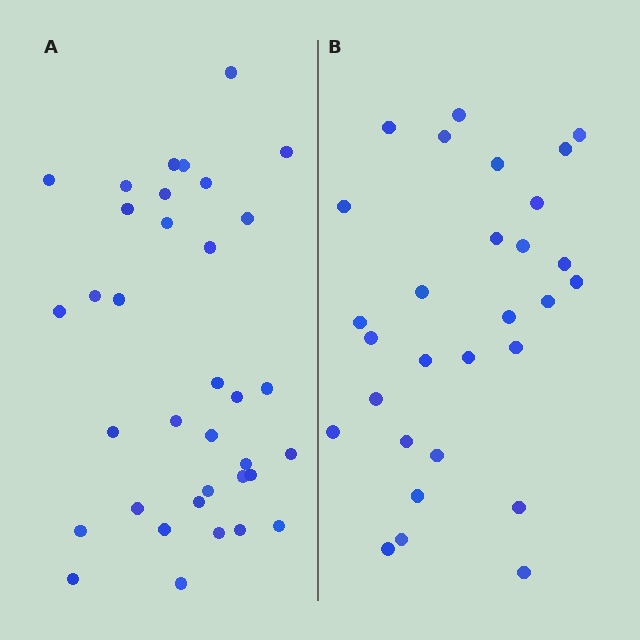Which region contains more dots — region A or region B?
Region A (the left region) has more dots.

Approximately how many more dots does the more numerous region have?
Region A has about 6 more dots than region B.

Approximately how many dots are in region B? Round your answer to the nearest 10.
About 30 dots. (The exact count is 29, which rounds to 30.)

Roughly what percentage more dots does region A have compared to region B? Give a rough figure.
About 20% more.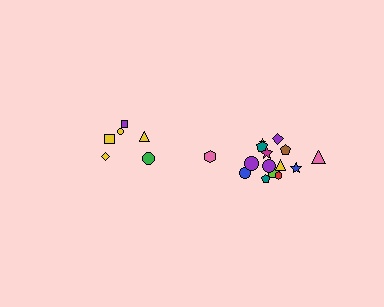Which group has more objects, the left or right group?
The right group.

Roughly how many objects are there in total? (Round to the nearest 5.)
Roughly 20 objects in total.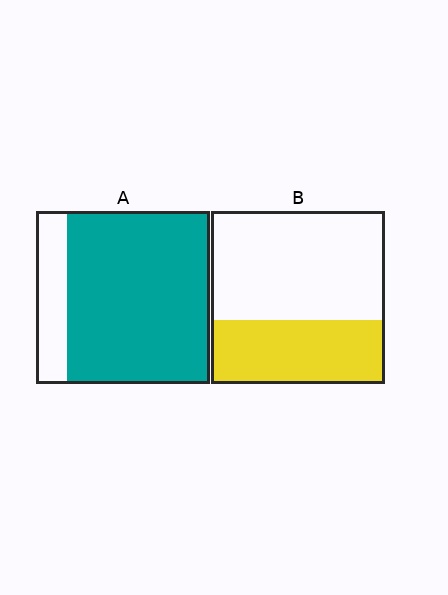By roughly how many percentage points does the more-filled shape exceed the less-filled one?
By roughly 45 percentage points (A over B).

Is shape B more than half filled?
No.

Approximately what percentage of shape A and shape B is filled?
A is approximately 80% and B is approximately 35%.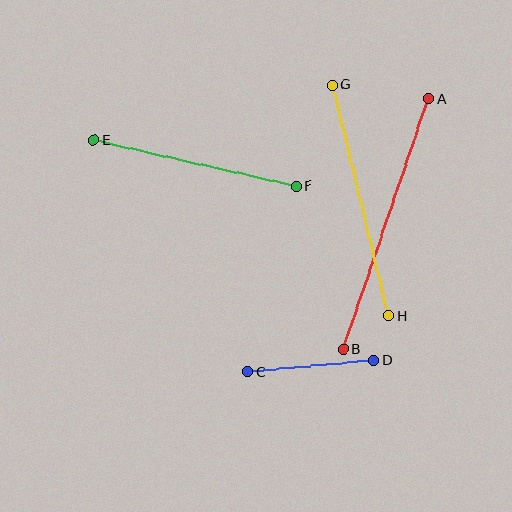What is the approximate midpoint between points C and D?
The midpoint is at approximately (311, 366) pixels.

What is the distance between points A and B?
The distance is approximately 265 pixels.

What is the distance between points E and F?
The distance is approximately 208 pixels.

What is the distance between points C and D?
The distance is approximately 126 pixels.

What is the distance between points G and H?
The distance is approximately 238 pixels.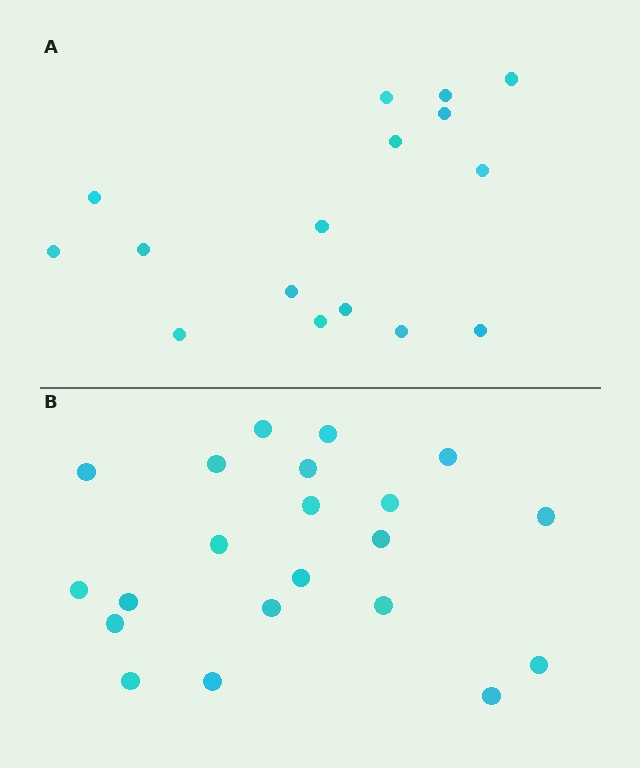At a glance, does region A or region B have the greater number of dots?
Region B (the bottom region) has more dots.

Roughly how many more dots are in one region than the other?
Region B has about 5 more dots than region A.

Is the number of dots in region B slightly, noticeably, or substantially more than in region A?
Region B has noticeably more, but not dramatically so. The ratio is roughly 1.3 to 1.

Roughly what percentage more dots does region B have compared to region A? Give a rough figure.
About 30% more.